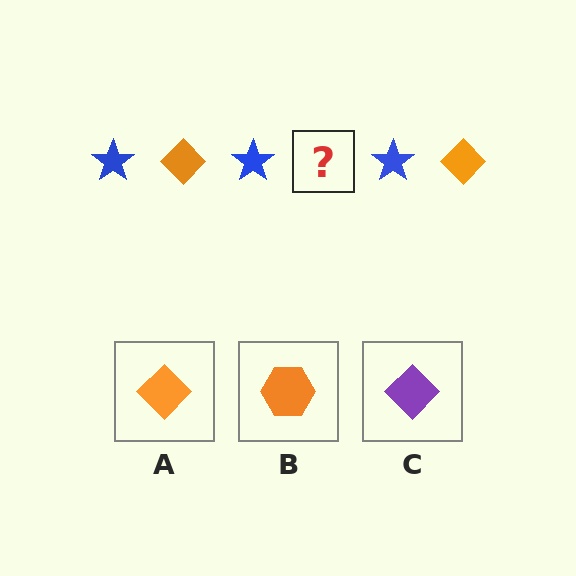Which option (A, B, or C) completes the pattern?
A.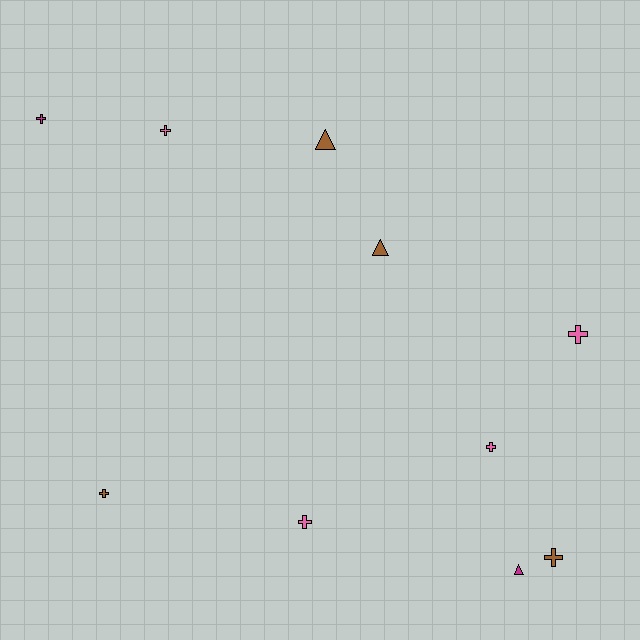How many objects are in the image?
There are 10 objects.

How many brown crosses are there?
There are 2 brown crosses.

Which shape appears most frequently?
Cross, with 7 objects.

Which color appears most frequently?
Pink, with 4 objects.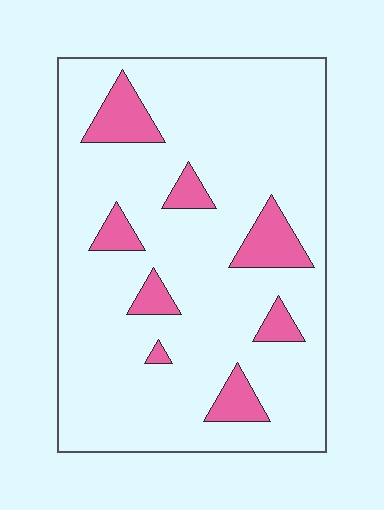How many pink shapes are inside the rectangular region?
8.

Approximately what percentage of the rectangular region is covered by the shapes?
Approximately 15%.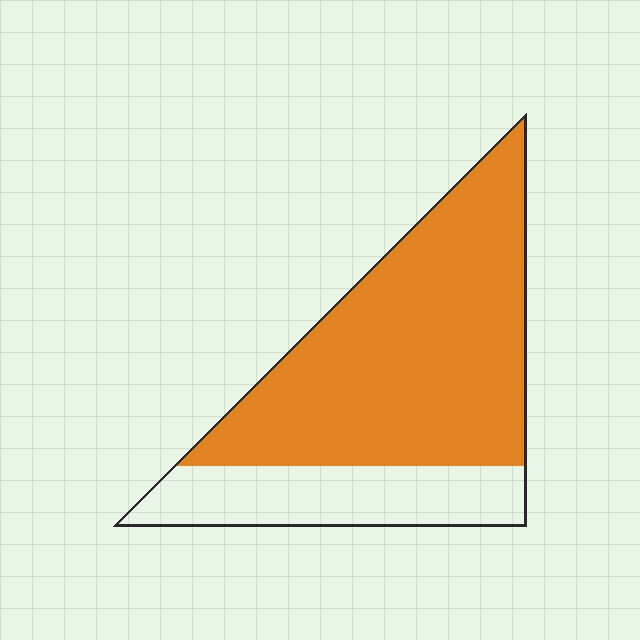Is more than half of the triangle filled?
Yes.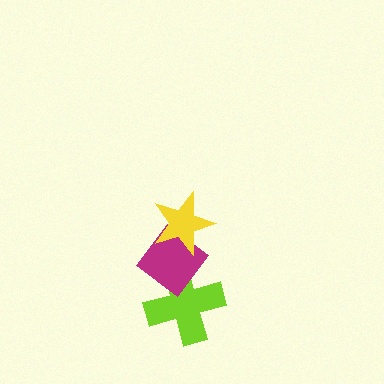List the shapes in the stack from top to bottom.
From top to bottom: the yellow star, the magenta diamond, the lime cross.